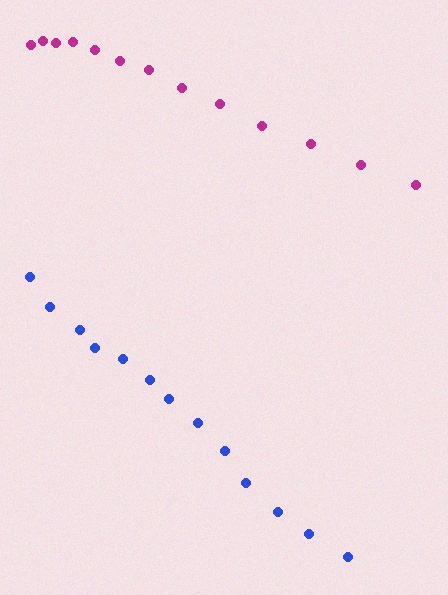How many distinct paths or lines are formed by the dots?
There are 2 distinct paths.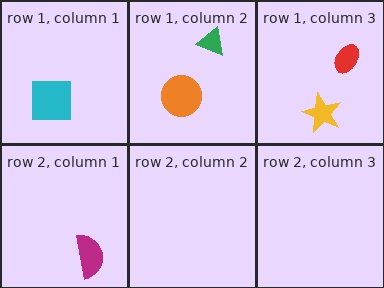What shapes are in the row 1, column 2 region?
The orange circle, the green triangle.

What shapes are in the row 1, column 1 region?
The cyan square.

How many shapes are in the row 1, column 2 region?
2.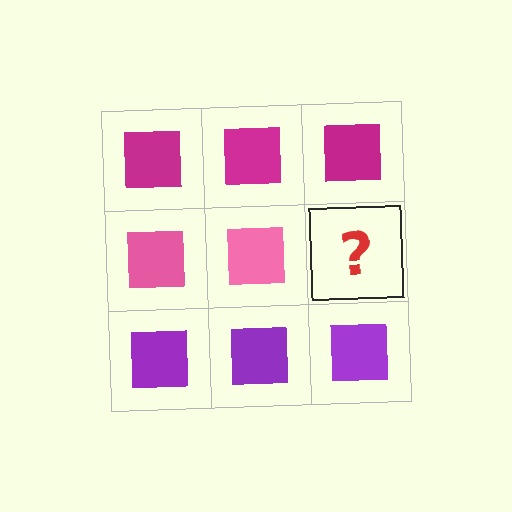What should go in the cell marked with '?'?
The missing cell should contain a pink square.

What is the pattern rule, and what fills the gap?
The rule is that each row has a consistent color. The gap should be filled with a pink square.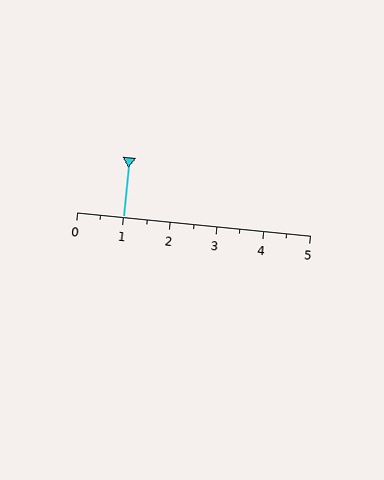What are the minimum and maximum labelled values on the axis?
The axis runs from 0 to 5.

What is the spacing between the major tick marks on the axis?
The major ticks are spaced 1 apart.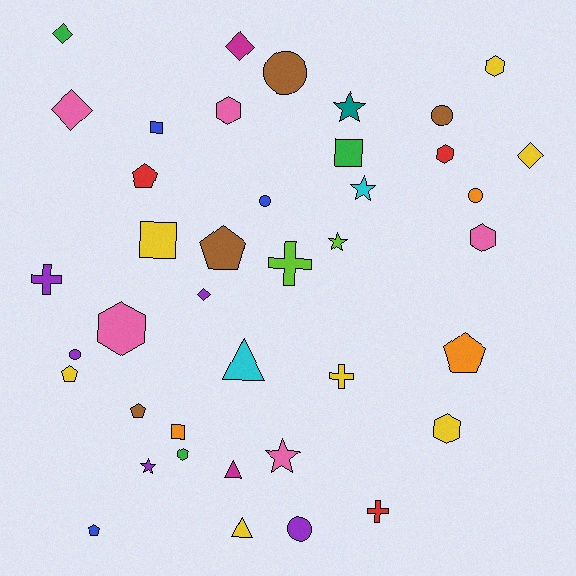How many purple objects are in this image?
There are 5 purple objects.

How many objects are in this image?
There are 40 objects.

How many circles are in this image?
There are 6 circles.